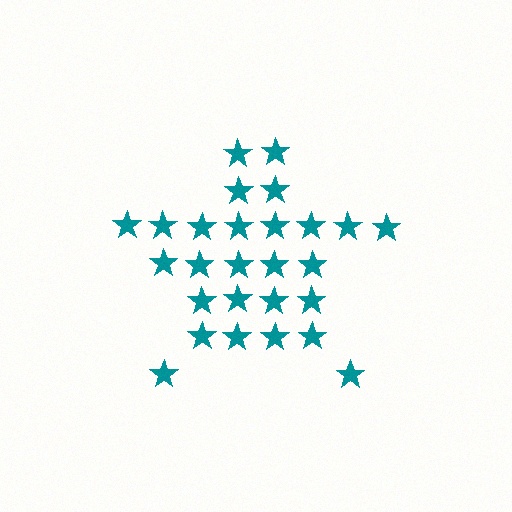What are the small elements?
The small elements are stars.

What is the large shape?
The large shape is a star.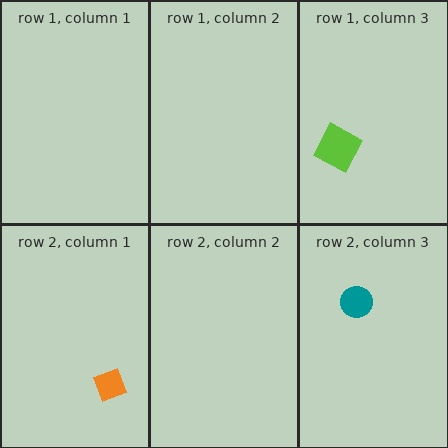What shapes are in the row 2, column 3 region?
The teal circle.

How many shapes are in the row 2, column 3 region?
1.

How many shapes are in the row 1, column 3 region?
1.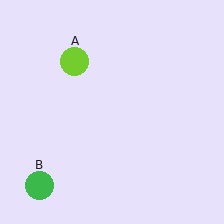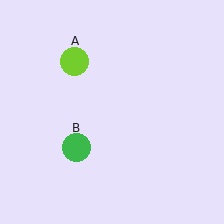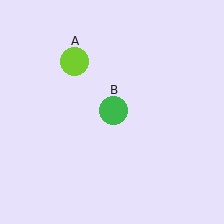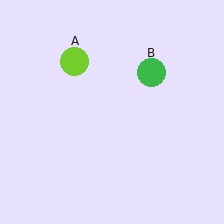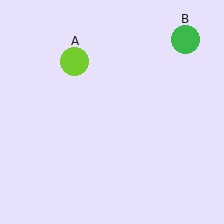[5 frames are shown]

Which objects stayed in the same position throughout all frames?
Lime circle (object A) remained stationary.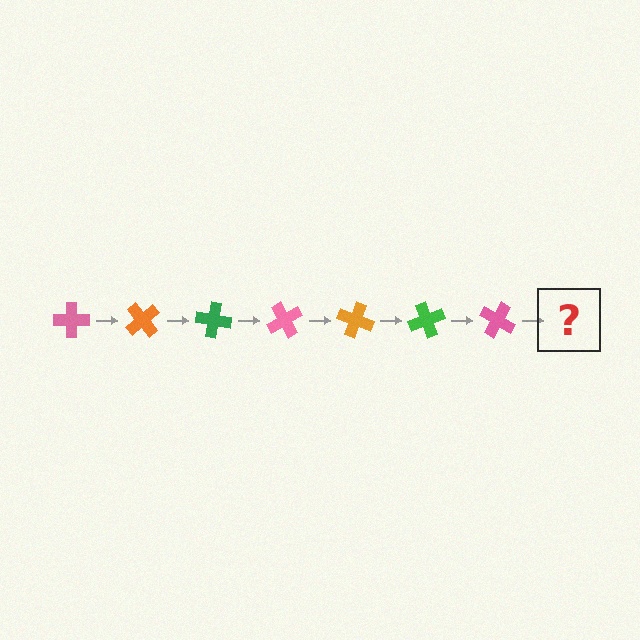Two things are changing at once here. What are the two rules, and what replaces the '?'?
The two rules are that it rotates 50 degrees each step and the color cycles through pink, orange, and green. The '?' should be an orange cross, rotated 350 degrees from the start.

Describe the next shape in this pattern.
It should be an orange cross, rotated 350 degrees from the start.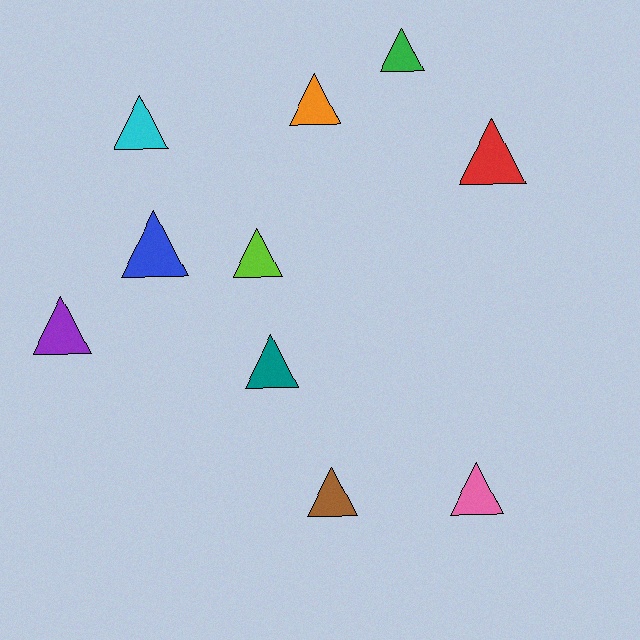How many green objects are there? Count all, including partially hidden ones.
There is 1 green object.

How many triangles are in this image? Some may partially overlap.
There are 10 triangles.